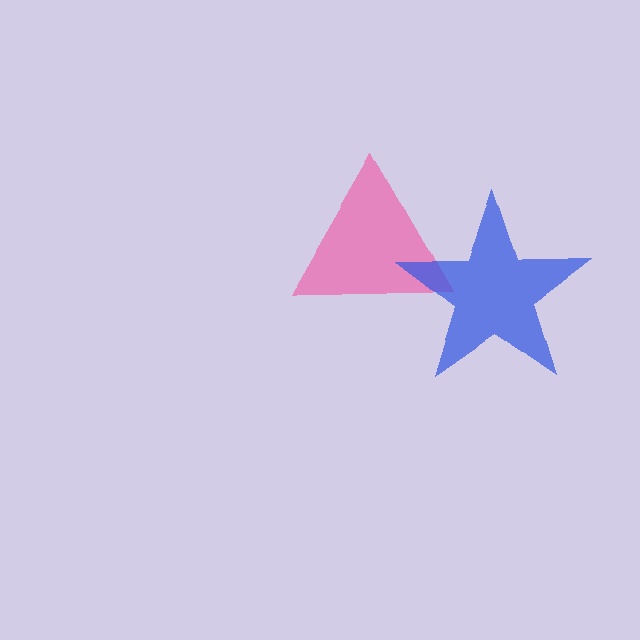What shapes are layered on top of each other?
The layered shapes are: a pink triangle, a blue star.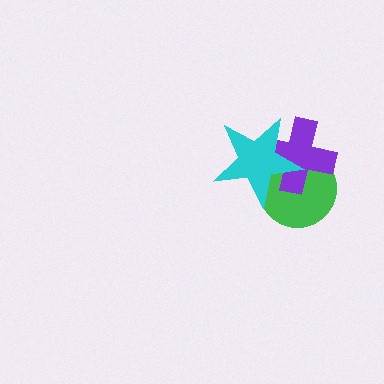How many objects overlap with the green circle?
2 objects overlap with the green circle.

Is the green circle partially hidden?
Yes, it is partially covered by another shape.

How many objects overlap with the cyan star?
2 objects overlap with the cyan star.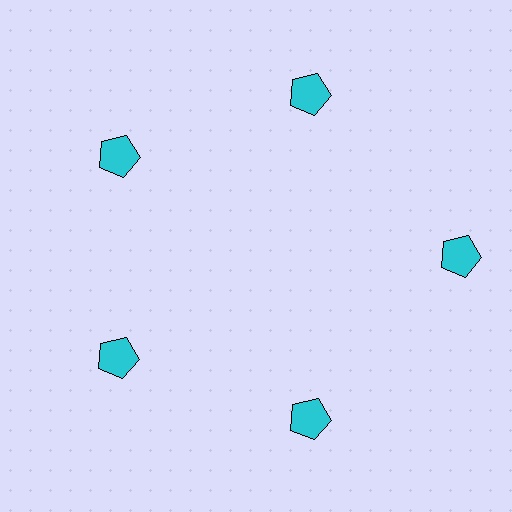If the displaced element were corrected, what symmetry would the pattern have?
It would have 5-fold rotational symmetry — the pattern would map onto itself every 72 degrees.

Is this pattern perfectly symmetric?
No. The 5 cyan pentagons are arranged in a ring, but one element near the 3 o'clock position is pushed outward from the center, breaking the 5-fold rotational symmetry.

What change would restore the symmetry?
The symmetry would be restored by moving it inward, back onto the ring so that all 5 pentagons sit at equal angles and equal distance from the center.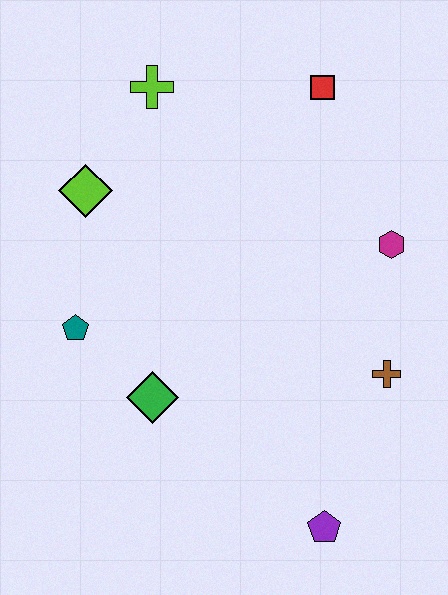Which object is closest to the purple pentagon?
The brown cross is closest to the purple pentagon.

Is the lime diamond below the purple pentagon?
No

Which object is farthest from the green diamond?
The red square is farthest from the green diamond.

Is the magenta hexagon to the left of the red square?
No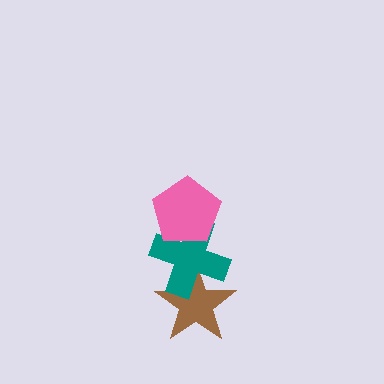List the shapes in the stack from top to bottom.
From top to bottom: the pink pentagon, the teal cross, the brown star.